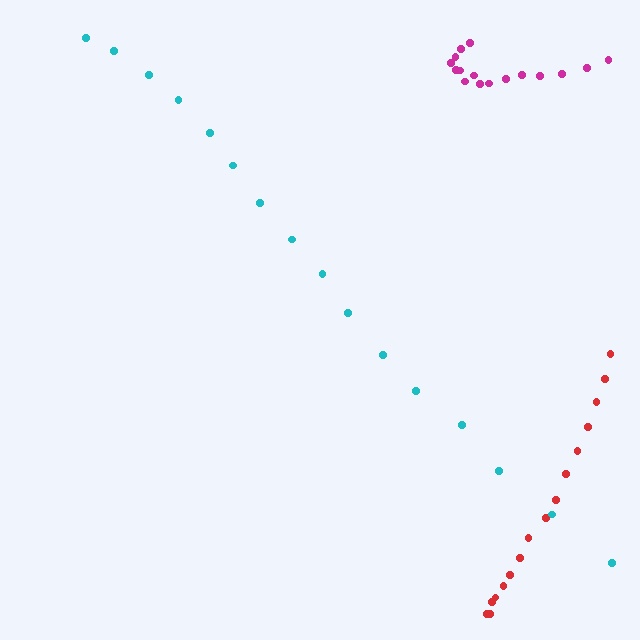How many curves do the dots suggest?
There are 3 distinct paths.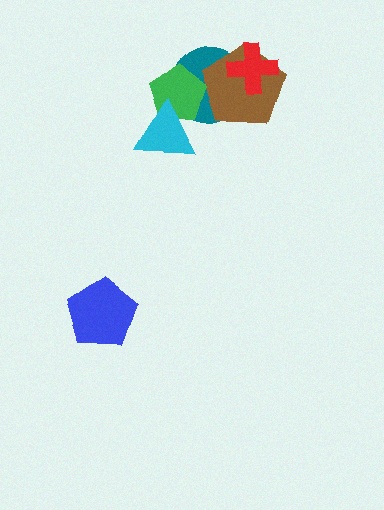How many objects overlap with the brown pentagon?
3 objects overlap with the brown pentagon.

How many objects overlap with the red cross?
2 objects overlap with the red cross.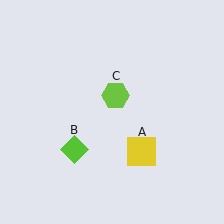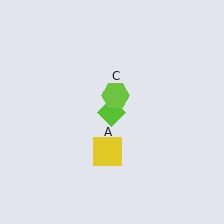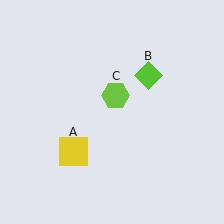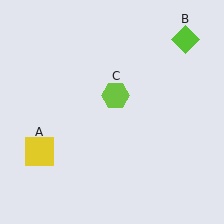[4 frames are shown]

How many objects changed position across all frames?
2 objects changed position: yellow square (object A), lime diamond (object B).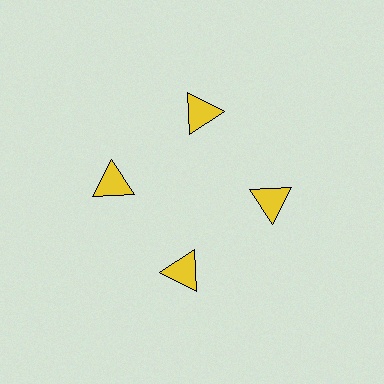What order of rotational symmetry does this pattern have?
This pattern has 4-fold rotational symmetry.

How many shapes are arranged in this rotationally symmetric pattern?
There are 4 shapes, arranged in 4 groups of 1.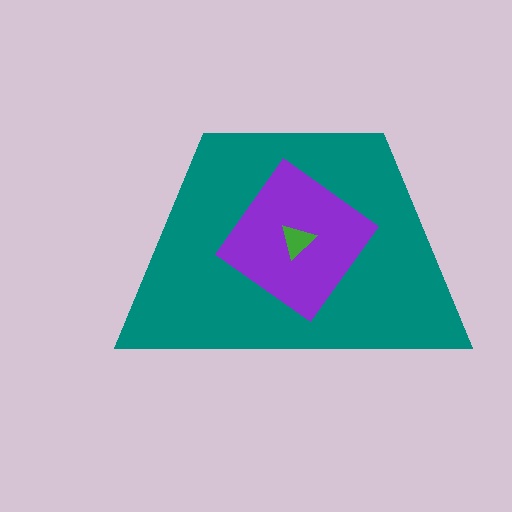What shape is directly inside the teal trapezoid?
The purple diamond.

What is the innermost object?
The green triangle.